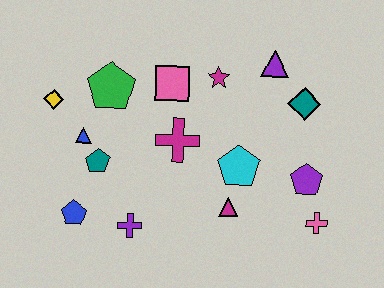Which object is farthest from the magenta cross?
The pink cross is farthest from the magenta cross.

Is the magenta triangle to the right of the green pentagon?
Yes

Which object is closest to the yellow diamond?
The blue triangle is closest to the yellow diamond.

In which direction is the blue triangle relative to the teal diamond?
The blue triangle is to the left of the teal diamond.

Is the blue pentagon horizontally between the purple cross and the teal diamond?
No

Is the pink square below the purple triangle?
Yes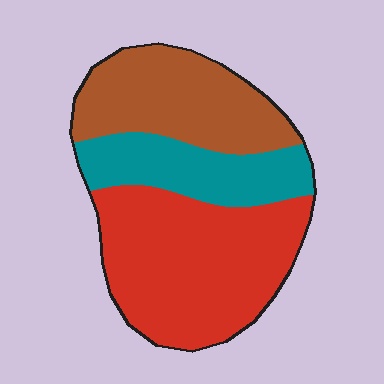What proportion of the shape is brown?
Brown takes up about one third (1/3) of the shape.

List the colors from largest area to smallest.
From largest to smallest: red, brown, teal.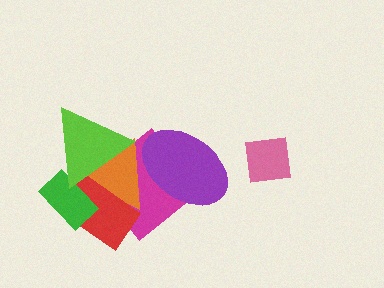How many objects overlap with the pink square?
0 objects overlap with the pink square.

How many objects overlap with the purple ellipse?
2 objects overlap with the purple ellipse.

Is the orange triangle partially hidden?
Yes, it is partially covered by another shape.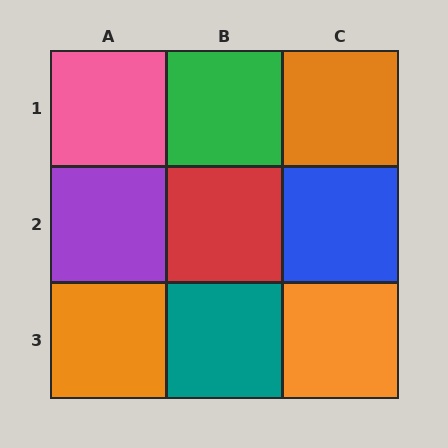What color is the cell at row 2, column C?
Blue.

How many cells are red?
1 cell is red.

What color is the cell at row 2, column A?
Purple.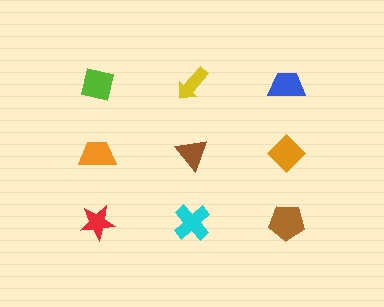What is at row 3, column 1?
A red star.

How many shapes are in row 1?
3 shapes.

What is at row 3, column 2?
A cyan cross.